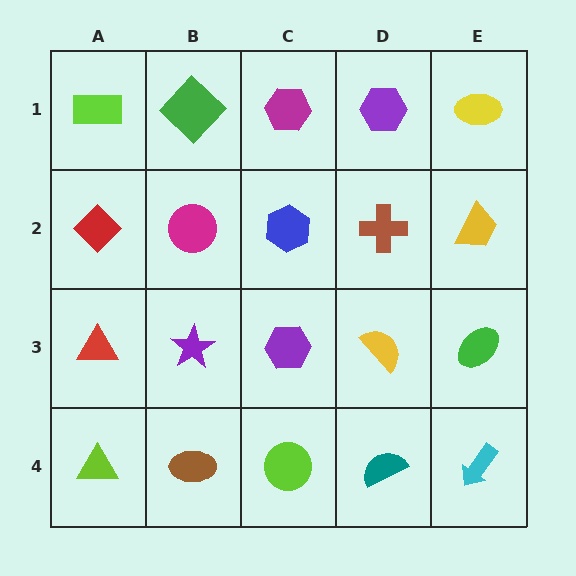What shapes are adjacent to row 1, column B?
A magenta circle (row 2, column B), a lime rectangle (row 1, column A), a magenta hexagon (row 1, column C).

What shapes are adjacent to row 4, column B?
A purple star (row 3, column B), a lime triangle (row 4, column A), a lime circle (row 4, column C).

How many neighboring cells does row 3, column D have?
4.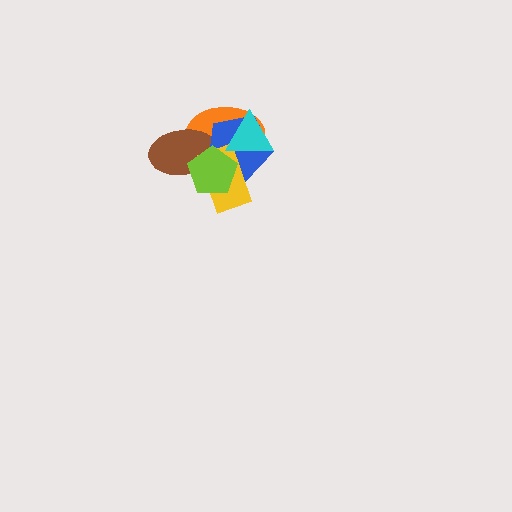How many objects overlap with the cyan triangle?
3 objects overlap with the cyan triangle.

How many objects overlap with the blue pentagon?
5 objects overlap with the blue pentagon.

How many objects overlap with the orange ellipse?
5 objects overlap with the orange ellipse.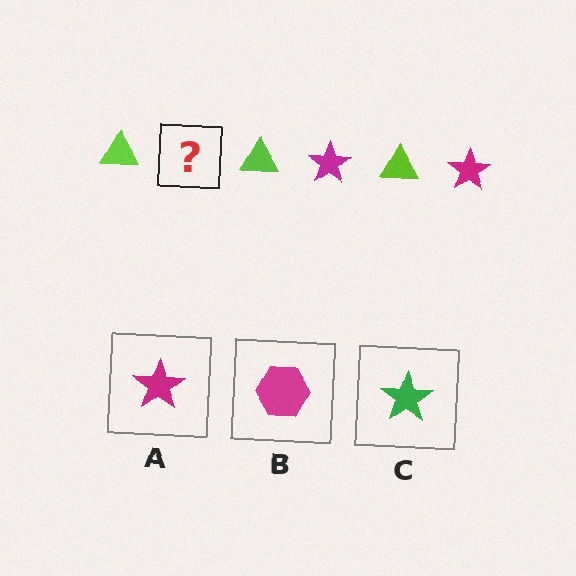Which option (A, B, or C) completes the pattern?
A.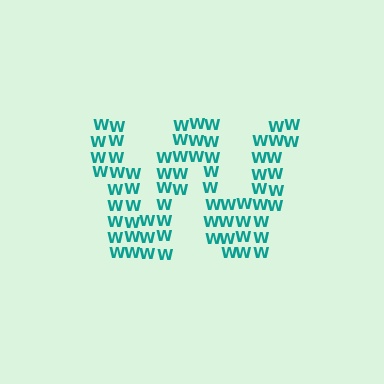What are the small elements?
The small elements are letter W's.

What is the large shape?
The large shape is the letter W.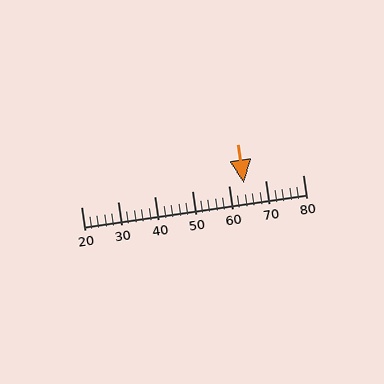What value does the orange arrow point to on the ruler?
The orange arrow points to approximately 64.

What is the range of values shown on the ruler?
The ruler shows values from 20 to 80.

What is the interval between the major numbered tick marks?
The major tick marks are spaced 10 units apart.